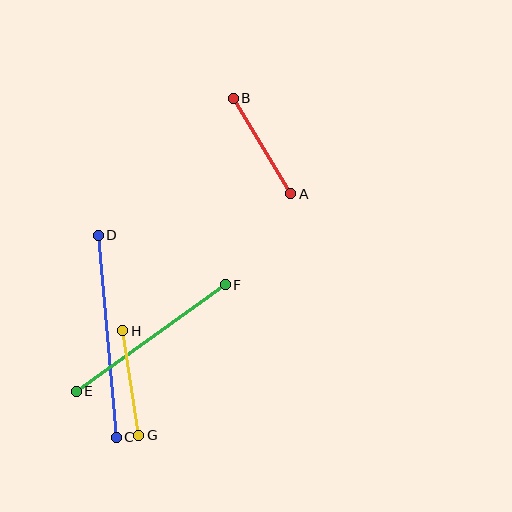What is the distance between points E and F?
The distance is approximately 183 pixels.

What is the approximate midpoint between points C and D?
The midpoint is at approximately (107, 336) pixels.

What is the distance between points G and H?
The distance is approximately 106 pixels.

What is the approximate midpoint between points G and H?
The midpoint is at approximately (131, 383) pixels.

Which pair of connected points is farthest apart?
Points C and D are farthest apart.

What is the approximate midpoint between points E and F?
The midpoint is at approximately (151, 338) pixels.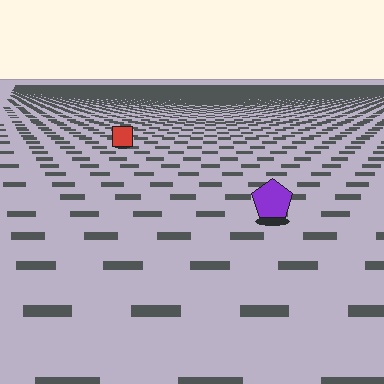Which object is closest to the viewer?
The purple pentagon is closest. The texture marks near it are larger and more spread out.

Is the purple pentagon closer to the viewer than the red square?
Yes. The purple pentagon is closer — you can tell from the texture gradient: the ground texture is coarser near it.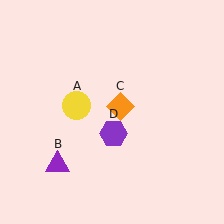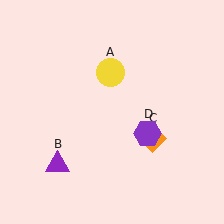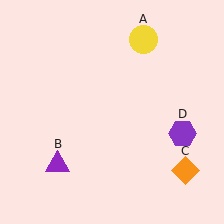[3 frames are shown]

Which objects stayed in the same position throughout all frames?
Purple triangle (object B) remained stationary.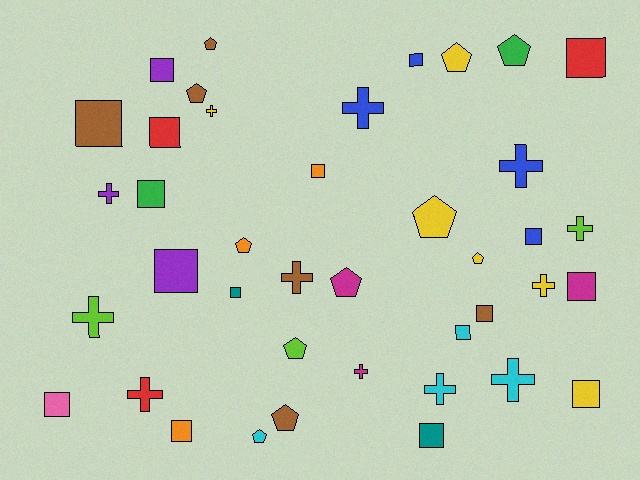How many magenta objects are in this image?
There are 3 magenta objects.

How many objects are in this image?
There are 40 objects.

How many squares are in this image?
There are 17 squares.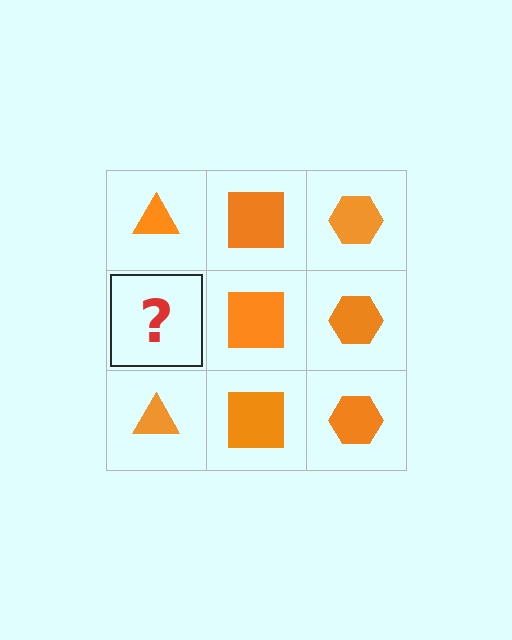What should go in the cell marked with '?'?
The missing cell should contain an orange triangle.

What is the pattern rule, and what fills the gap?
The rule is that each column has a consistent shape. The gap should be filled with an orange triangle.